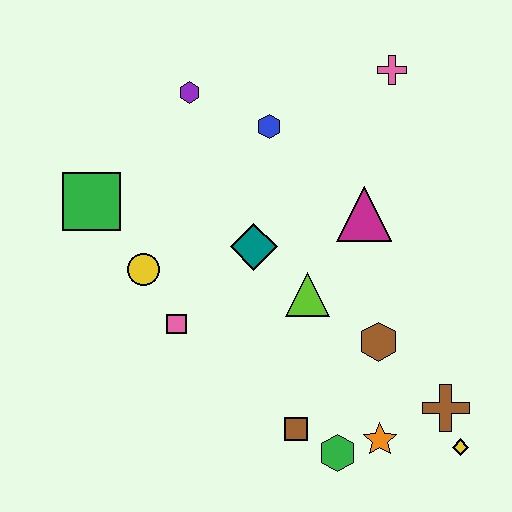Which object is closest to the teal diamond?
The lime triangle is closest to the teal diamond.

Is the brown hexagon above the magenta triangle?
No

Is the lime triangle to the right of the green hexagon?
No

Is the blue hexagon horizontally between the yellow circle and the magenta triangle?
Yes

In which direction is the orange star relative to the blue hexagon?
The orange star is below the blue hexagon.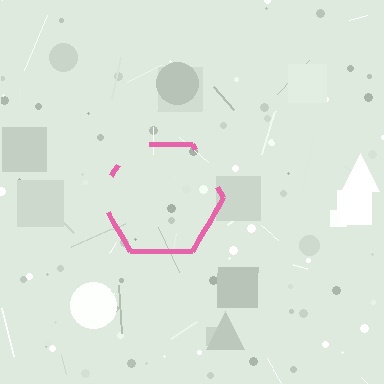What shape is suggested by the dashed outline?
The dashed outline suggests a hexagon.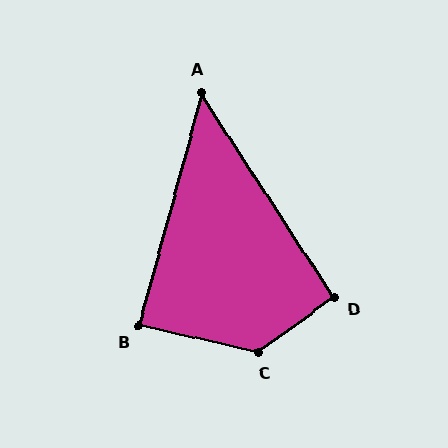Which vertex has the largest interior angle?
C, at approximately 132 degrees.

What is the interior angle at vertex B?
Approximately 87 degrees (approximately right).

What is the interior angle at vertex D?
Approximately 93 degrees (approximately right).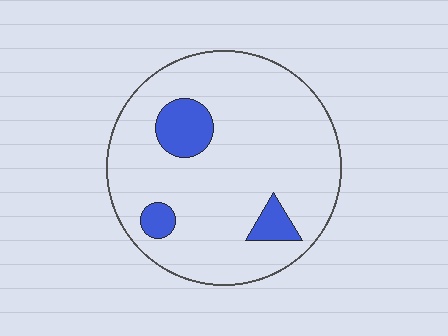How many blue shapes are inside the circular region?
3.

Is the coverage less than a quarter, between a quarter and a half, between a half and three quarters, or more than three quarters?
Less than a quarter.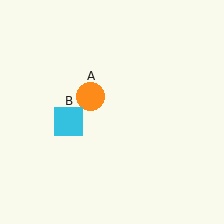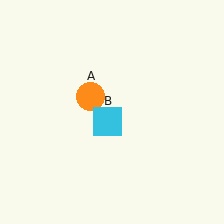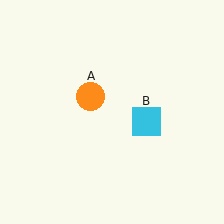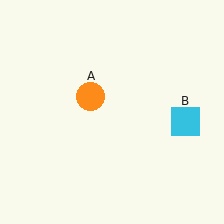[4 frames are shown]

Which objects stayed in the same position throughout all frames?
Orange circle (object A) remained stationary.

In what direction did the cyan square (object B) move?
The cyan square (object B) moved right.